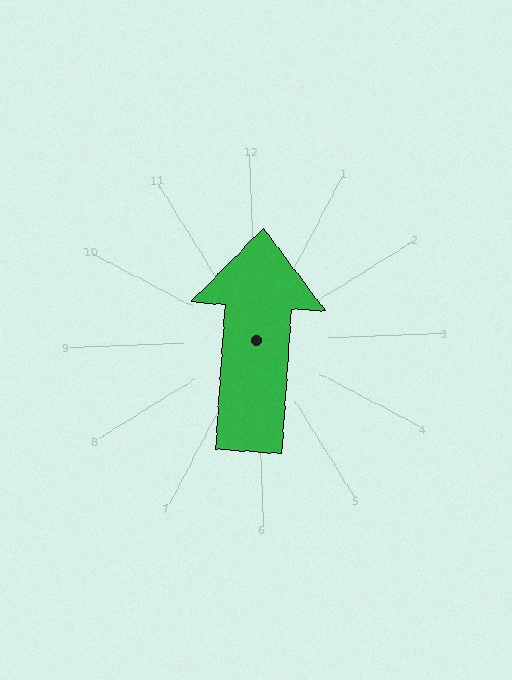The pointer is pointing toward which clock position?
Roughly 12 o'clock.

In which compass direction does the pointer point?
North.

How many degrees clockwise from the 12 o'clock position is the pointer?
Approximately 6 degrees.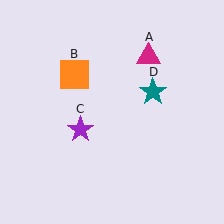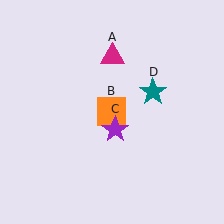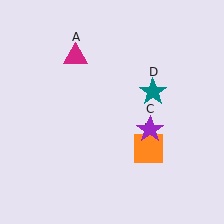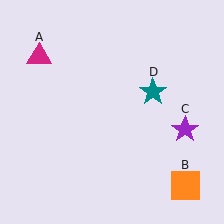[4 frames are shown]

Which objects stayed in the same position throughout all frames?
Teal star (object D) remained stationary.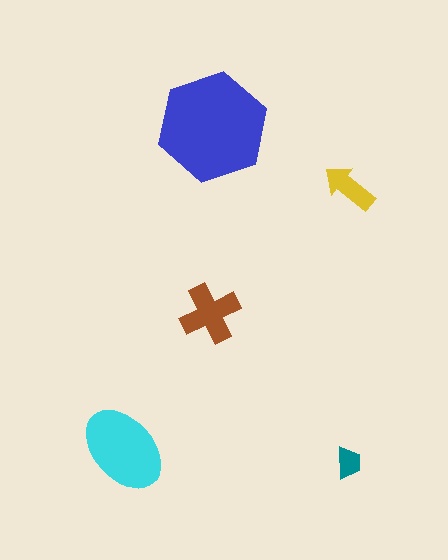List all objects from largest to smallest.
The blue hexagon, the cyan ellipse, the brown cross, the yellow arrow, the teal trapezoid.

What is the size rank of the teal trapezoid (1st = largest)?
5th.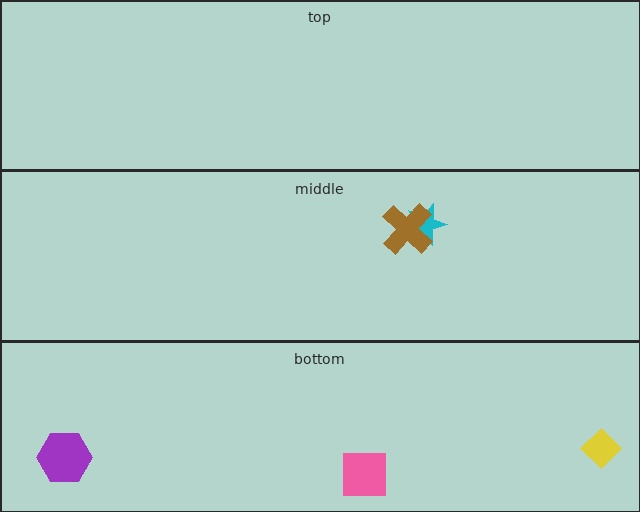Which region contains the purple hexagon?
The bottom region.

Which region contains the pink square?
The bottom region.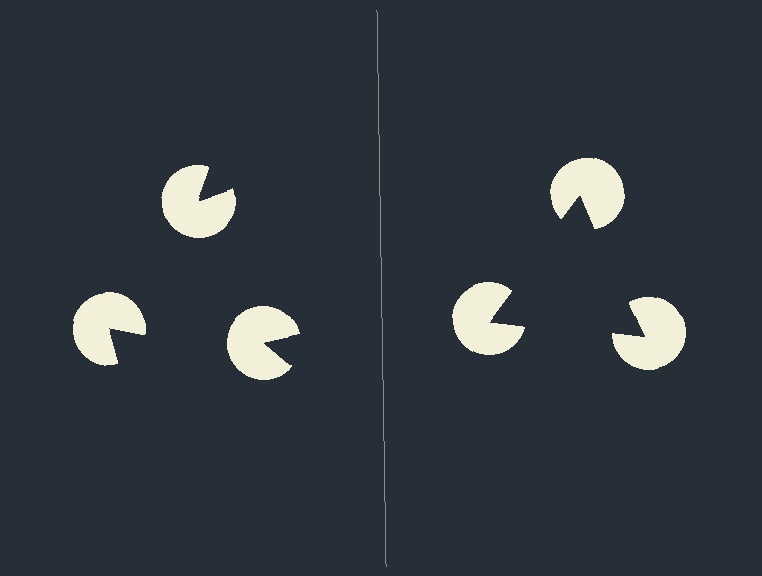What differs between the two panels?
The pac-man discs are positioned identically on both sides; only the wedge orientations differ. On the right they align to a triangle; on the left they are misaligned.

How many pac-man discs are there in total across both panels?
6 — 3 on each side.